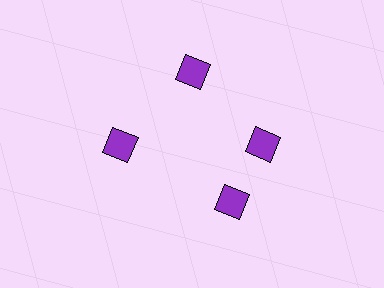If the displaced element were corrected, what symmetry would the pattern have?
It would have 4-fold rotational symmetry — the pattern would map onto itself every 90 degrees.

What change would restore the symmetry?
The symmetry would be restored by rotating it back into even spacing with its neighbors so that all 4 diamonds sit at equal angles and equal distance from the center.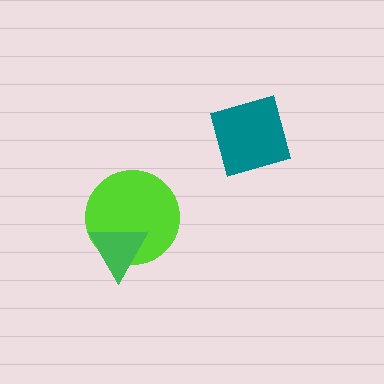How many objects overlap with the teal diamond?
0 objects overlap with the teal diamond.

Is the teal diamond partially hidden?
No, no other shape covers it.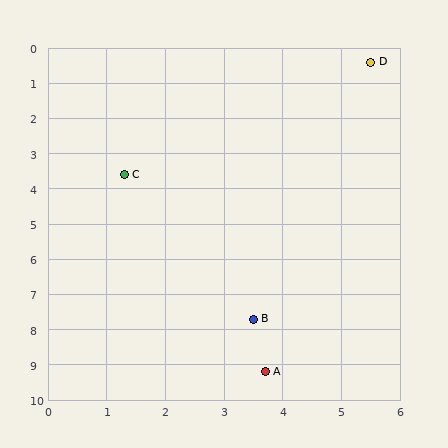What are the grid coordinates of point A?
Point A is at approximately (3.7, 9.2).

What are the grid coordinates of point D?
Point D is at approximately (5.5, 0.4).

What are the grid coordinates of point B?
Point B is at approximately (3.5, 7.7).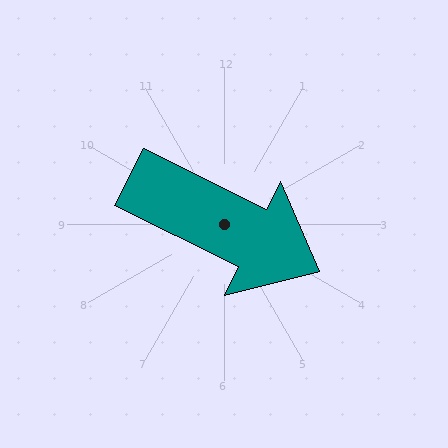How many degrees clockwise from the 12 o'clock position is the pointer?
Approximately 116 degrees.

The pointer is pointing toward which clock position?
Roughly 4 o'clock.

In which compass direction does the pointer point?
Southeast.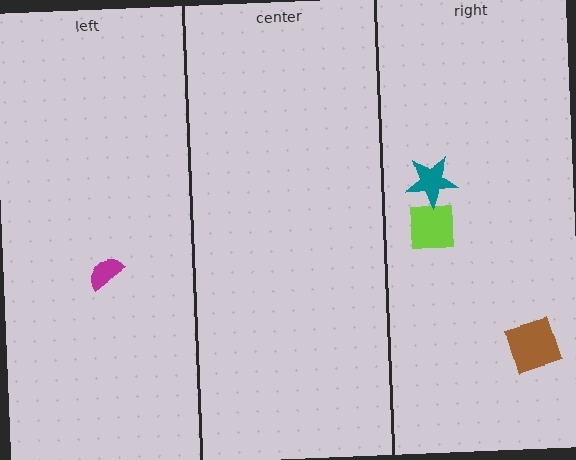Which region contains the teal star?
The right region.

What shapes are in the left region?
The magenta semicircle.